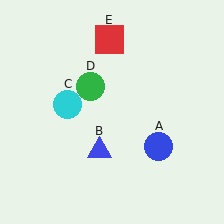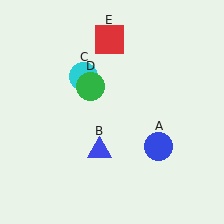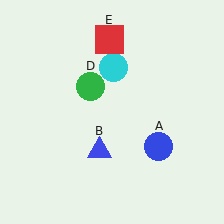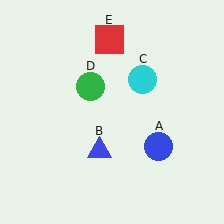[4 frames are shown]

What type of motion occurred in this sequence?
The cyan circle (object C) rotated clockwise around the center of the scene.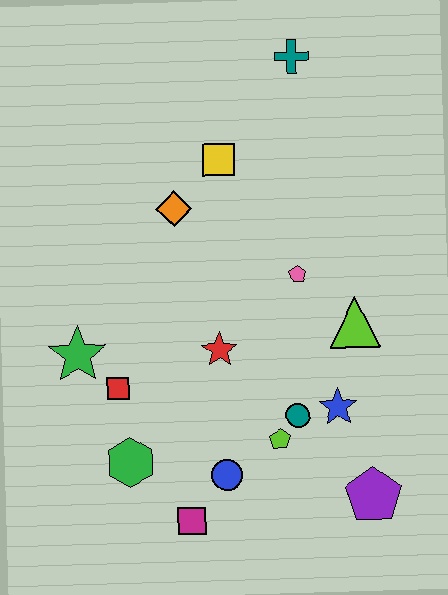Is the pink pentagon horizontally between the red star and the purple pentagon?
Yes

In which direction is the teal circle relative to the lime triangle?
The teal circle is below the lime triangle.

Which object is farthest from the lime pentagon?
The teal cross is farthest from the lime pentagon.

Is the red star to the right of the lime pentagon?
No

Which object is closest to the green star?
The red square is closest to the green star.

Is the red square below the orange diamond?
Yes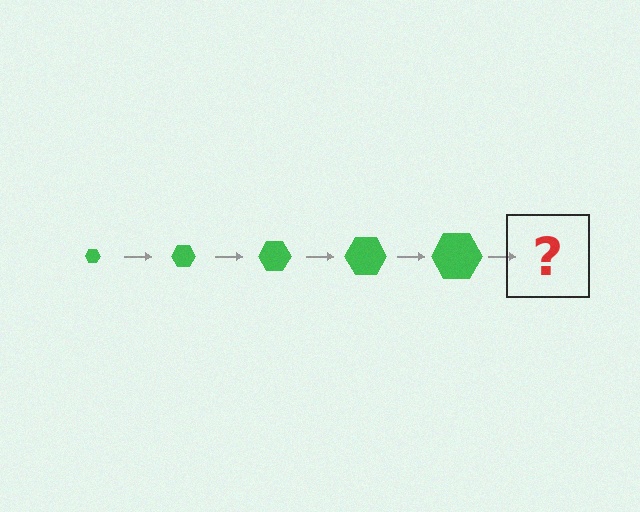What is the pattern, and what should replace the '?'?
The pattern is that the hexagon gets progressively larger each step. The '?' should be a green hexagon, larger than the previous one.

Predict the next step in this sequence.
The next step is a green hexagon, larger than the previous one.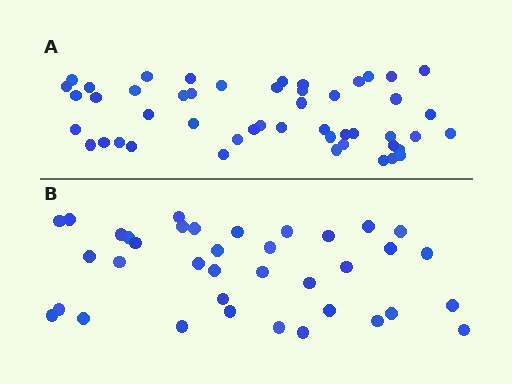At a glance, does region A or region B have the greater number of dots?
Region A (the top region) has more dots.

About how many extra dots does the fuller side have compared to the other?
Region A has roughly 12 or so more dots than region B.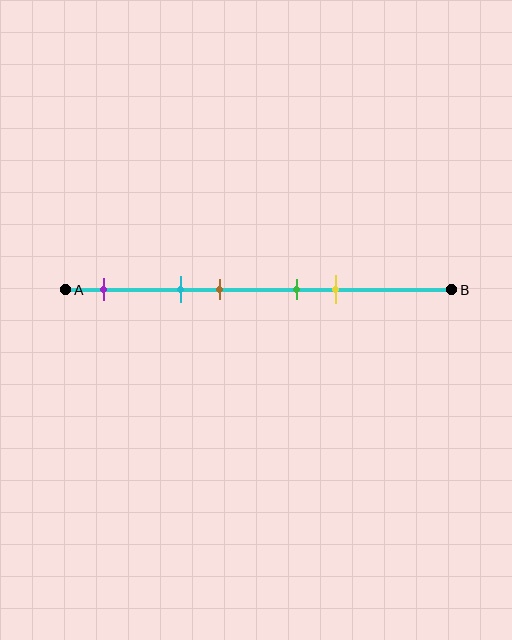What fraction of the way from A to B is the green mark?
The green mark is approximately 60% (0.6) of the way from A to B.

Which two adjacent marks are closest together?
The green and yellow marks are the closest adjacent pair.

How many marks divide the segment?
There are 5 marks dividing the segment.